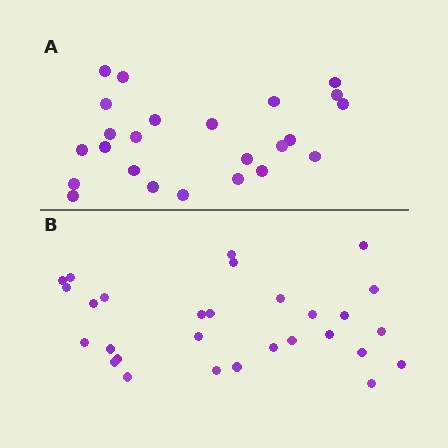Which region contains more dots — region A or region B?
Region B (the bottom region) has more dots.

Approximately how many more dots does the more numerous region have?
Region B has about 5 more dots than region A.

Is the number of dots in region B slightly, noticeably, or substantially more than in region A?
Region B has only slightly more — the two regions are fairly close. The ratio is roughly 1.2 to 1.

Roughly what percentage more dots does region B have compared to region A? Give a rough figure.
About 20% more.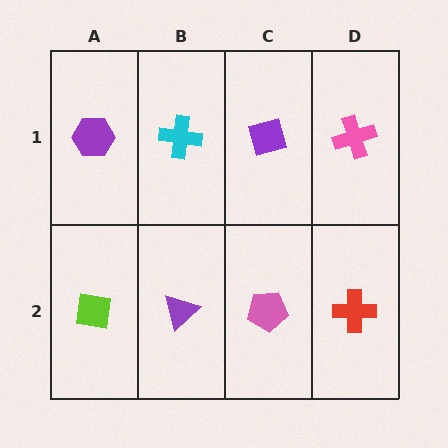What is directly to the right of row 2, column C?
A red cross.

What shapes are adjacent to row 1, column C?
A pink pentagon (row 2, column C), a cyan cross (row 1, column B), a pink cross (row 1, column D).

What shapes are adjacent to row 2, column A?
A purple hexagon (row 1, column A), a purple triangle (row 2, column B).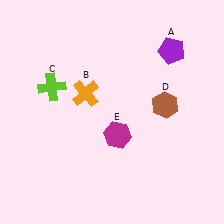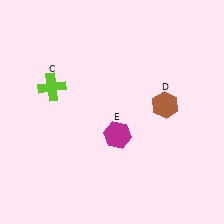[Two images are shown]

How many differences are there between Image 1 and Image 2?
There are 2 differences between the two images.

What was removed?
The orange cross (B), the purple pentagon (A) were removed in Image 2.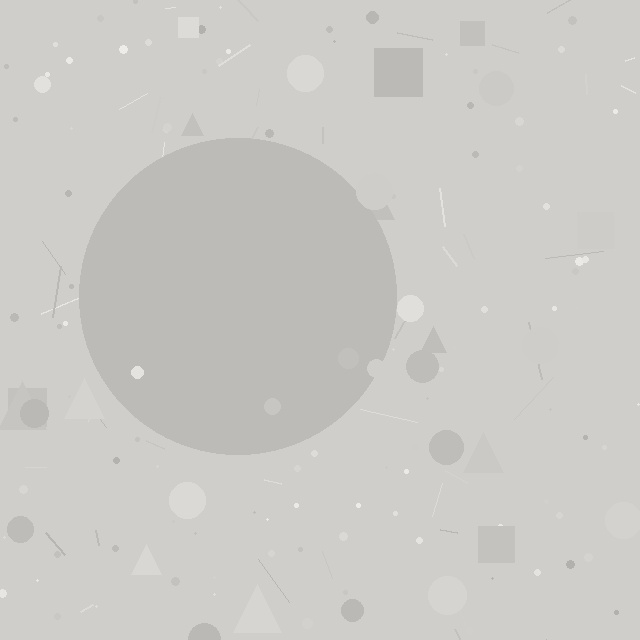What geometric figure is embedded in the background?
A circle is embedded in the background.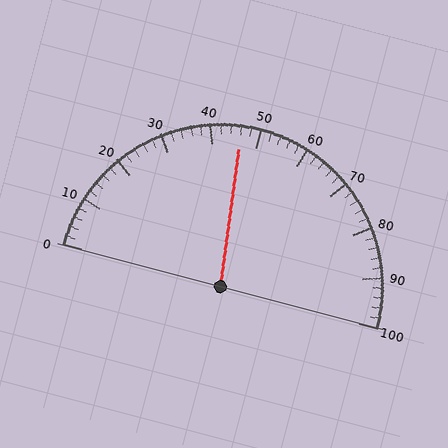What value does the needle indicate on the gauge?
The needle indicates approximately 46.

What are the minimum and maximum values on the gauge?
The gauge ranges from 0 to 100.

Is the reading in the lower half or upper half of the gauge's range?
The reading is in the lower half of the range (0 to 100).